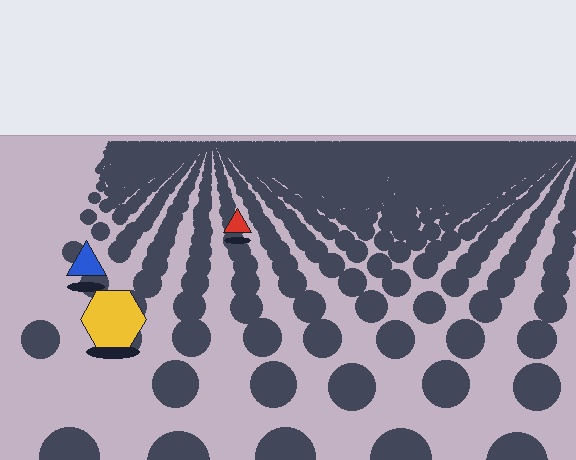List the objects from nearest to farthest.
From nearest to farthest: the yellow hexagon, the blue triangle, the red triangle.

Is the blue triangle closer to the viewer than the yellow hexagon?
No. The yellow hexagon is closer — you can tell from the texture gradient: the ground texture is coarser near it.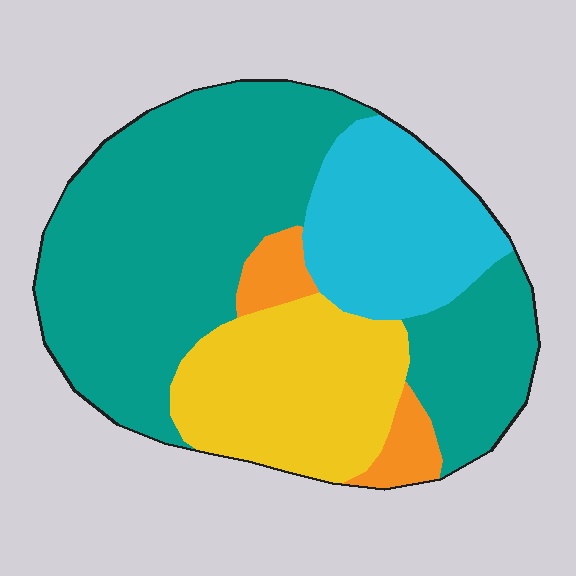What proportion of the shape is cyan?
Cyan takes up about one fifth (1/5) of the shape.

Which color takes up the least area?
Orange, at roughly 5%.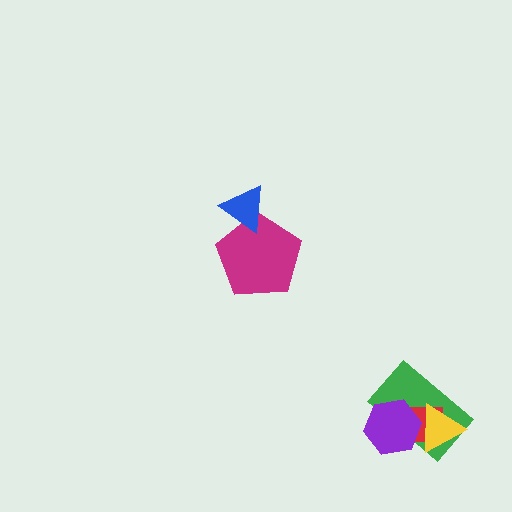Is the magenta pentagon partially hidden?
Yes, it is partially covered by another shape.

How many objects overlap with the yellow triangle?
3 objects overlap with the yellow triangle.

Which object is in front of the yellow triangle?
The purple hexagon is in front of the yellow triangle.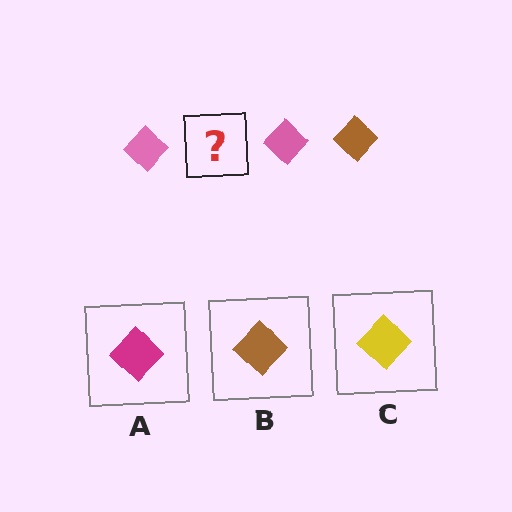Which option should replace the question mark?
Option B.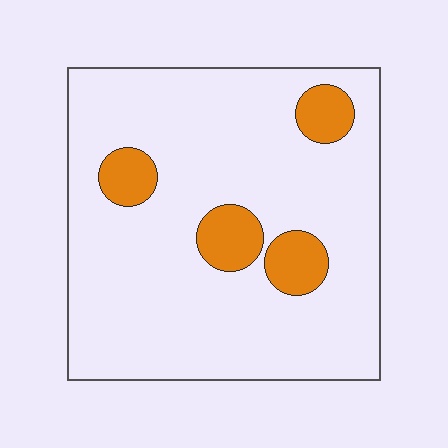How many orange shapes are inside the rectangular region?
4.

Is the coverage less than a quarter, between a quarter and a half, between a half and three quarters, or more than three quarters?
Less than a quarter.